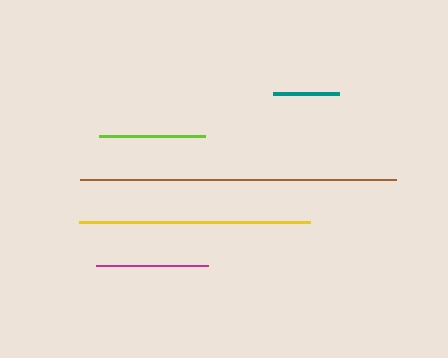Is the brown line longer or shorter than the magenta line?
The brown line is longer than the magenta line.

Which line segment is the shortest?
The teal line is the shortest at approximately 66 pixels.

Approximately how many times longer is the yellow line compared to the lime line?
The yellow line is approximately 2.2 times the length of the lime line.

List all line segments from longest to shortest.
From longest to shortest: brown, yellow, magenta, lime, teal.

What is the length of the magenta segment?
The magenta segment is approximately 112 pixels long.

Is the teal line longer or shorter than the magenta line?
The magenta line is longer than the teal line.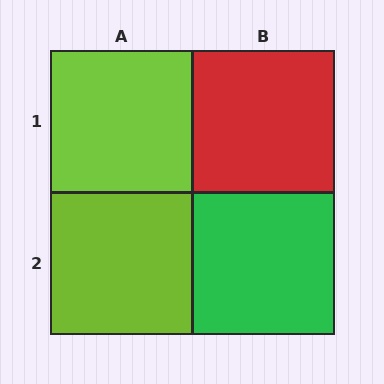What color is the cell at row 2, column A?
Lime.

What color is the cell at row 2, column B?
Green.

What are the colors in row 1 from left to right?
Lime, red.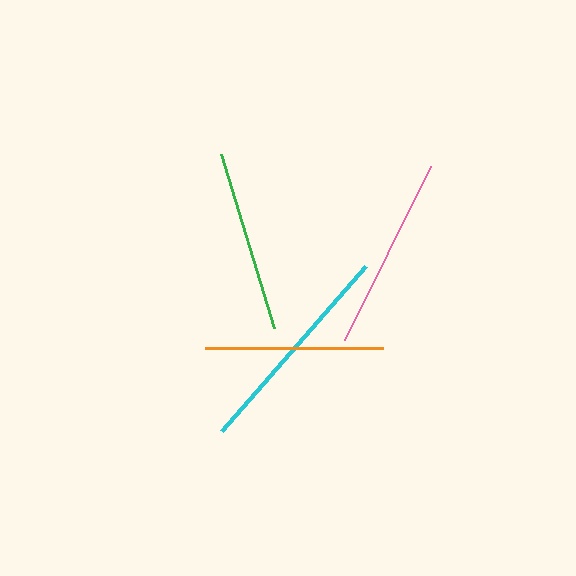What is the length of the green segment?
The green segment is approximately 182 pixels long.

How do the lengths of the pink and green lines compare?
The pink and green lines are approximately the same length.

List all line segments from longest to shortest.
From longest to shortest: cyan, pink, green, orange.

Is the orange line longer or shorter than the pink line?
The pink line is longer than the orange line.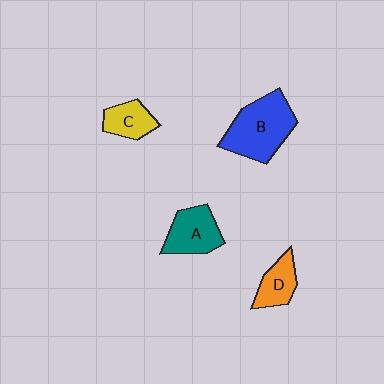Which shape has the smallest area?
Shape C (yellow).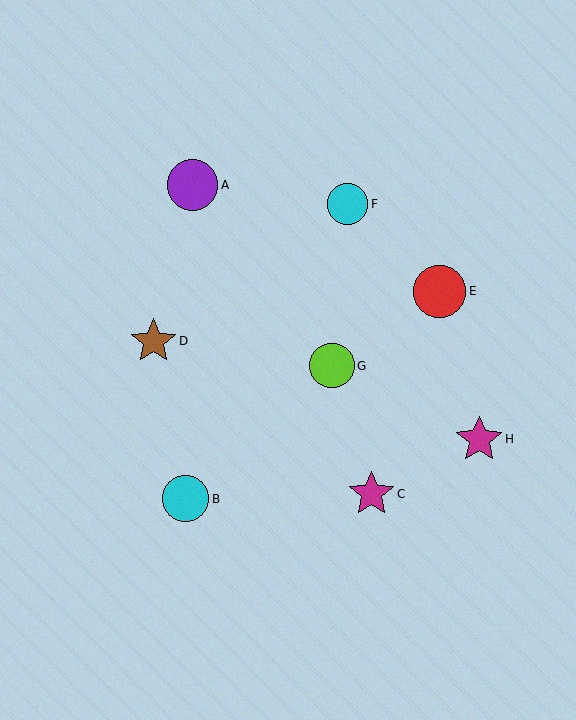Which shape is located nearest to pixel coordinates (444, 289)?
The red circle (labeled E) at (439, 291) is nearest to that location.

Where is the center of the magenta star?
The center of the magenta star is at (371, 494).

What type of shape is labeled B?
Shape B is a cyan circle.